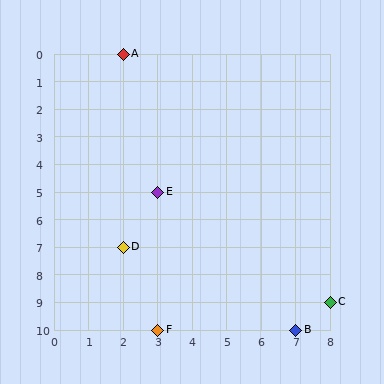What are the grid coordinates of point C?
Point C is at grid coordinates (8, 9).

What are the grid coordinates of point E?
Point E is at grid coordinates (3, 5).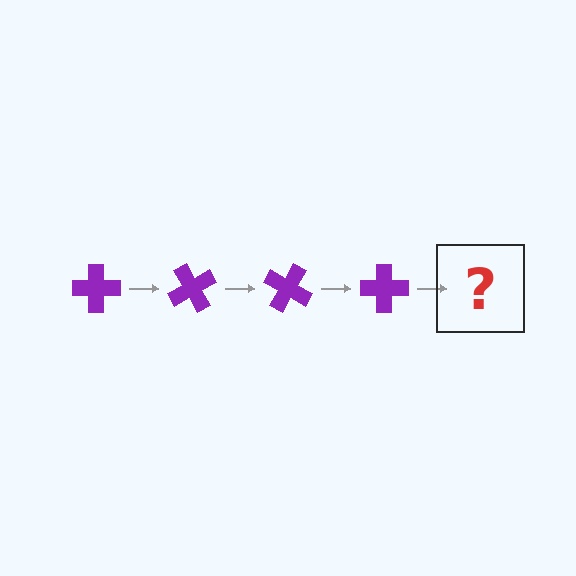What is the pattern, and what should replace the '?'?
The pattern is that the cross rotates 60 degrees each step. The '?' should be a purple cross rotated 240 degrees.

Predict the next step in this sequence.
The next step is a purple cross rotated 240 degrees.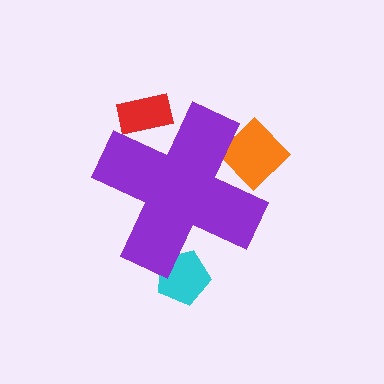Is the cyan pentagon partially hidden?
Yes, the cyan pentagon is partially hidden behind the purple cross.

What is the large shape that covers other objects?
A purple cross.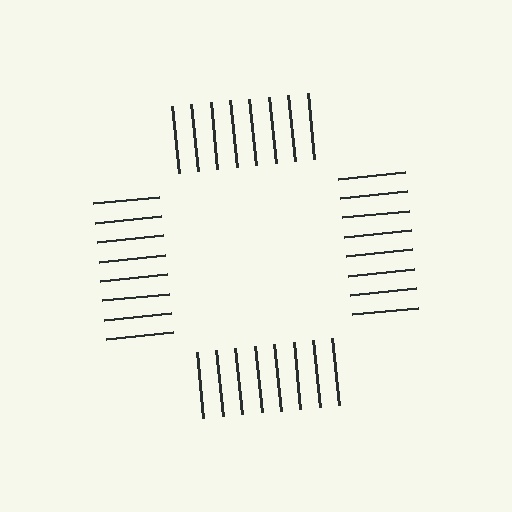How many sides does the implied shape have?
4 sides — the line-ends trace a square.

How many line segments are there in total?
32 — 8 along each of the 4 edges.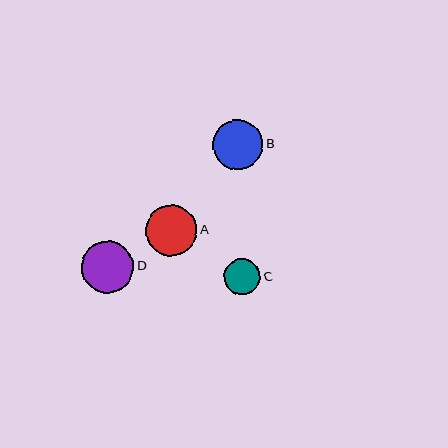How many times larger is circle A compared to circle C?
Circle A is approximately 1.4 times the size of circle C.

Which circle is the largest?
Circle D is the largest with a size of approximately 52 pixels.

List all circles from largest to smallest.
From largest to smallest: D, A, B, C.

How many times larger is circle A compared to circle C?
Circle A is approximately 1.4 times the size of circle C.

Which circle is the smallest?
Circle C is the smallest with a size of approximately 36 pixels.